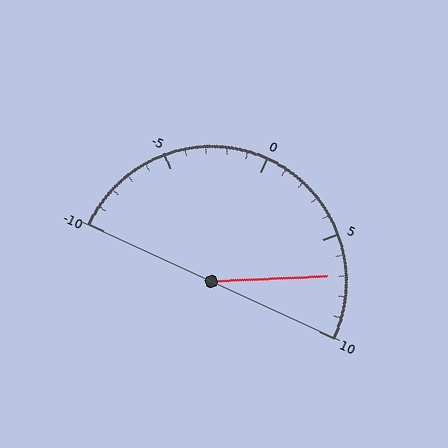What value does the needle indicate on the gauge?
The needle indicates approximately 7.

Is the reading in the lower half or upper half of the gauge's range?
The reading is in the upper half of the range (-10 to 10).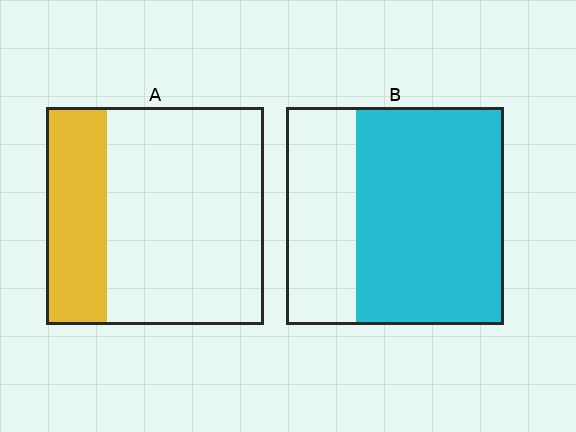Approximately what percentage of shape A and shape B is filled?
A is approximately 30% and B is approximately 70%.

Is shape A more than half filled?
No.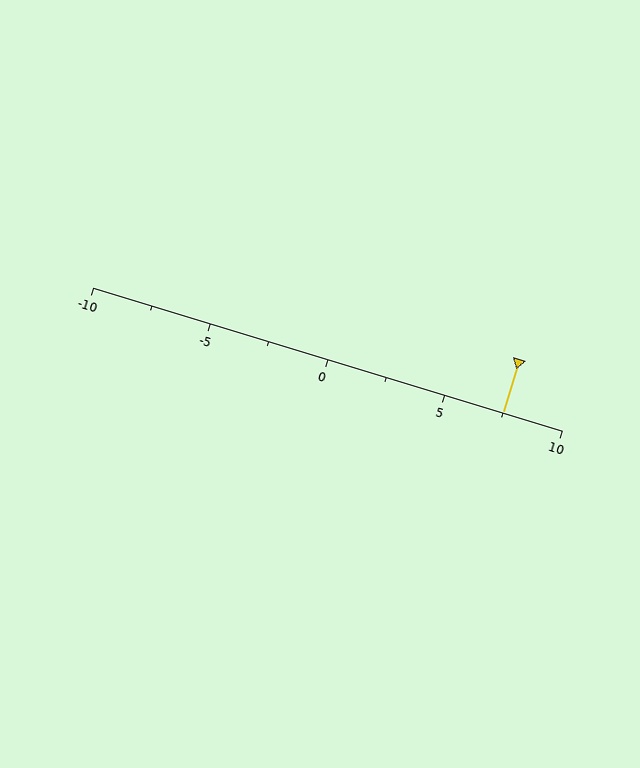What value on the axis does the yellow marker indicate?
The marker indicates approximately 7.5.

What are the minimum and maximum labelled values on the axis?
The axis runs from -10 to 10.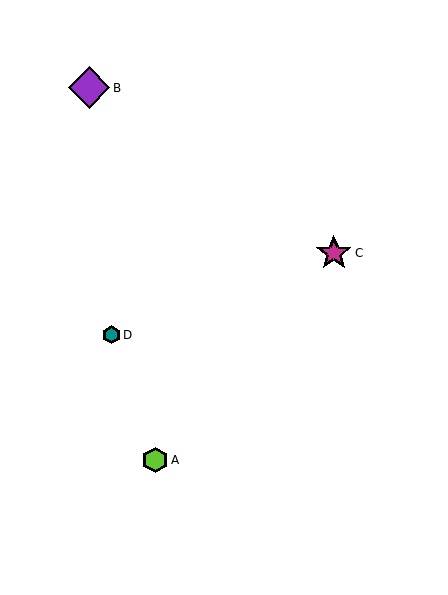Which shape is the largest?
The purple diamond (labeled B) is the largest.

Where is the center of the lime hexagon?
The center of the lime hexagon is at (155, 460).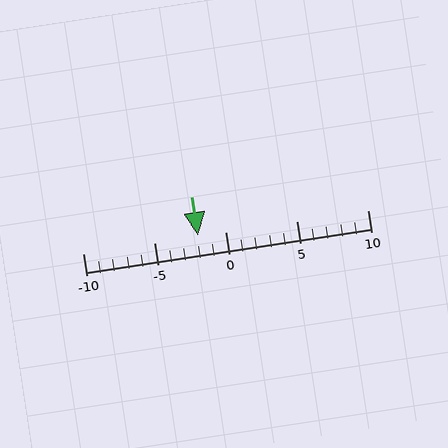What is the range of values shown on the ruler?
The ruler shows values from -10 to 10.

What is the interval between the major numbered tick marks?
The major tick marks are spaced 5 units apart.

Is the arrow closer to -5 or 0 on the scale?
The arrow is closer to 0.